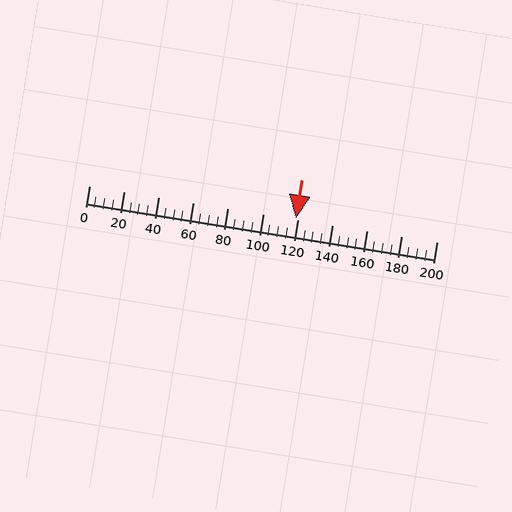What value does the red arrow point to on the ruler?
The red arrow points to approximately 119.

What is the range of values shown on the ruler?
The ruler shows values from 0 to 200.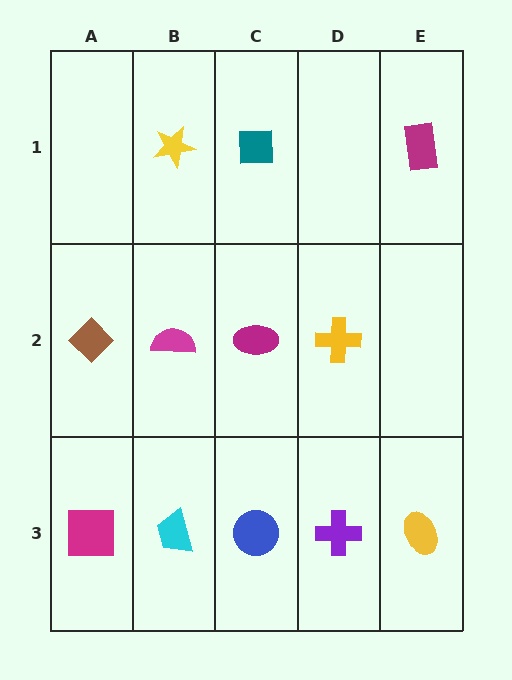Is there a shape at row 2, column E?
No, that cell is empty.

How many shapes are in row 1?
3 shapes.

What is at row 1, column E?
A magenta rectangle.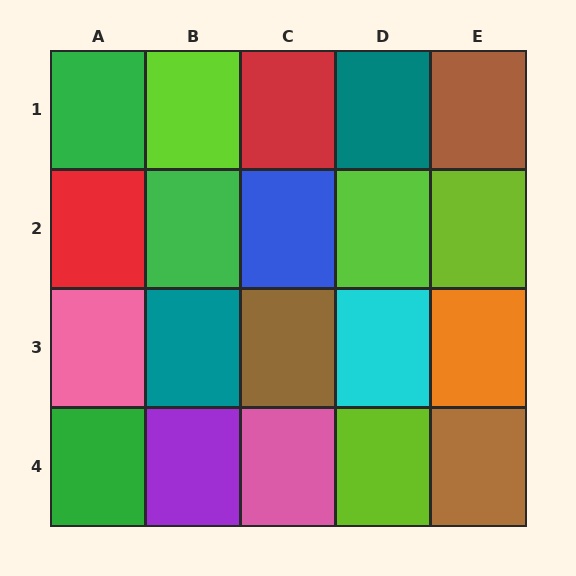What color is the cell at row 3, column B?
Teal.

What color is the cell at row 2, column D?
Lime.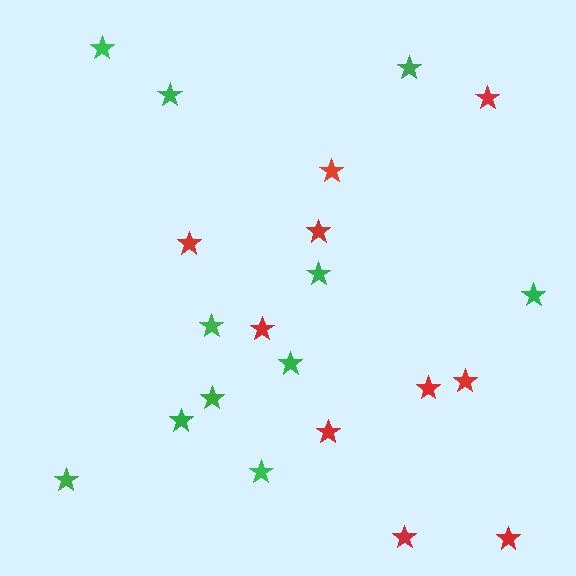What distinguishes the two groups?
There are 2 groups: one group of green stars (11) and one group of red stars (10).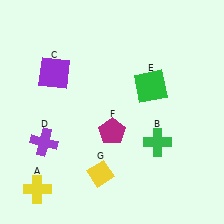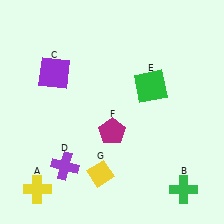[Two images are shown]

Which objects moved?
The objects that moved are: the green cross (B), the purple cross (D).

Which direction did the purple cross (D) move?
The purple cross (D) moved down.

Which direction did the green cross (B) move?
The green cross (B) moved down.